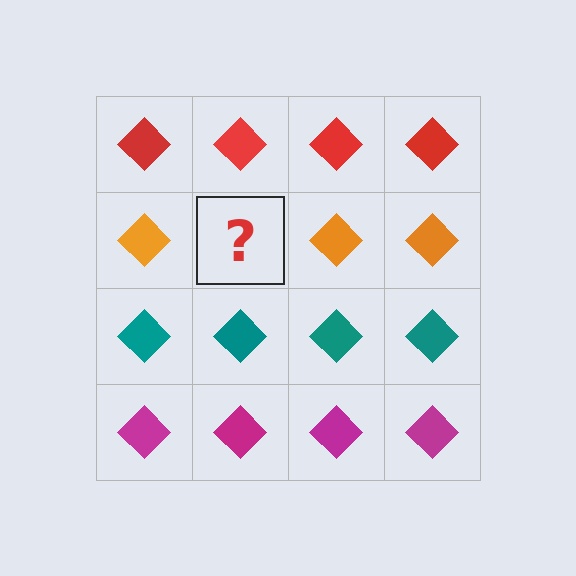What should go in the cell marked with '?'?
The missing cell should contain an orange diamond.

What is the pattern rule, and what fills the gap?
The rule is that each row has a consistent color. The gap should be filled with an orange diamond.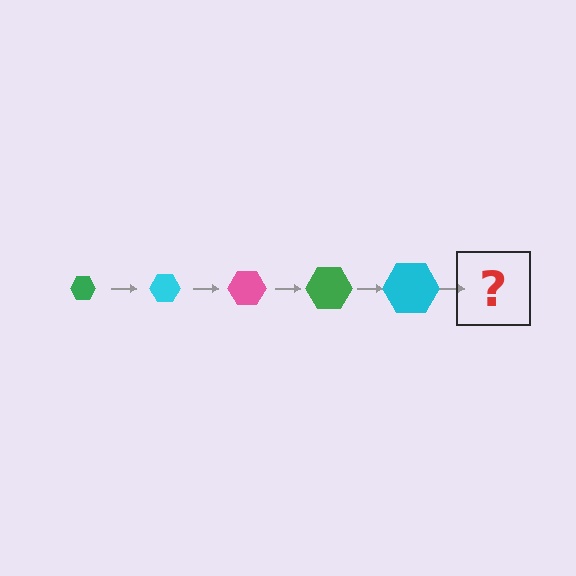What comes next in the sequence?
The next element should be a pink hexagon, larger than the previous one.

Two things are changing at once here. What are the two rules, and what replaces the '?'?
The two rules are that the hexagon grows larger each step and the color cycles through green, cyan, and pink. The '?' should be a pink hexagon, larger than the previous one.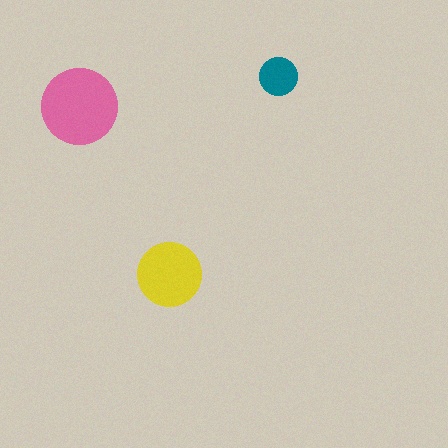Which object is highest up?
The teal circle is topmost.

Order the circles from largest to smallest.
the pink one, the yellow one, the teal one.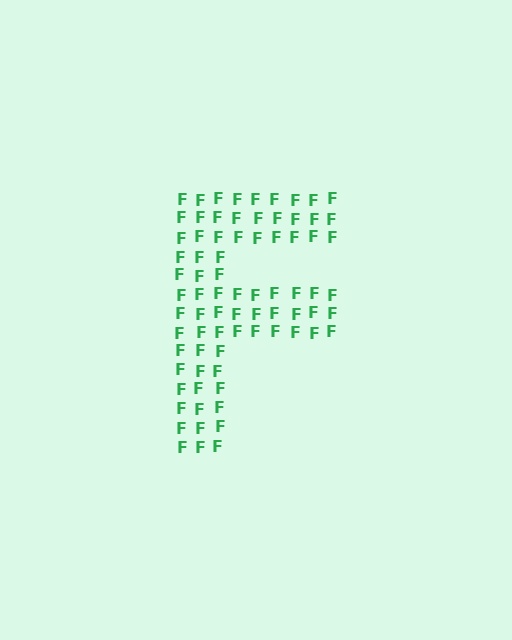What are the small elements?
The small elements are letter F's.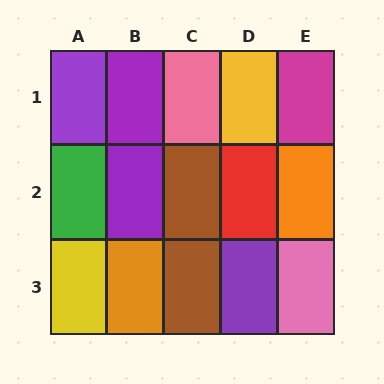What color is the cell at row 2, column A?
Green.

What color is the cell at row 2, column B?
Purple.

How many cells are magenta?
1 cell is magenta.